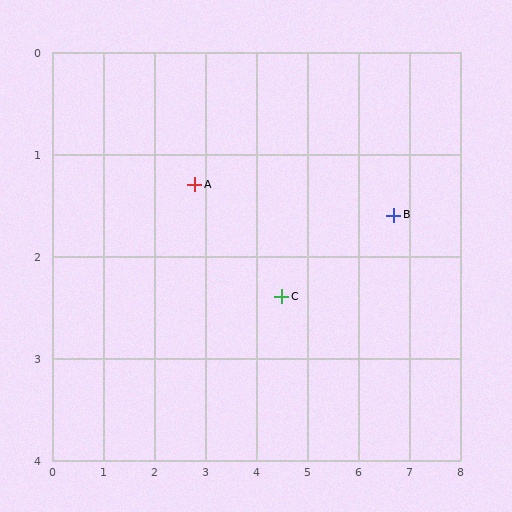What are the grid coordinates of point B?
Point B is at approximately (6.7, 1.6).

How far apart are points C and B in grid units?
Points C and B are about 2.3 grid units apart.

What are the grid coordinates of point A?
Point A is at approximately (2.8, 1.3).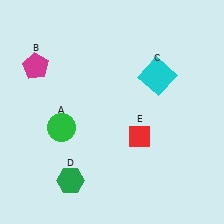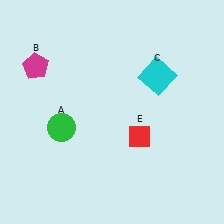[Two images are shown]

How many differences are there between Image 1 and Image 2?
There is 1 difference between the two images.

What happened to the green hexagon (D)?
The green hexagon (D) was removed in Image 2. It was in the bottom-left area of Image 1.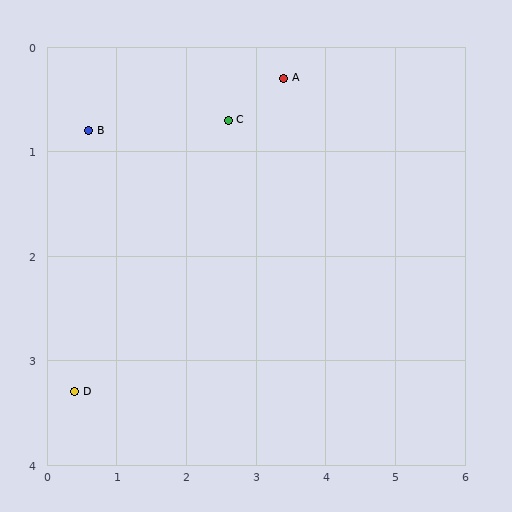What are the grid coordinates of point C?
Point C is at approximately (2.6, 0.7).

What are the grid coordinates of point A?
Point A is at approximately (3.4, 0.3).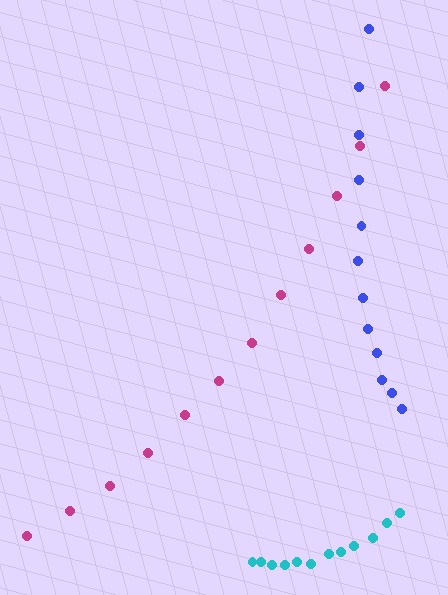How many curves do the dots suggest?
There are 3 distinct paths.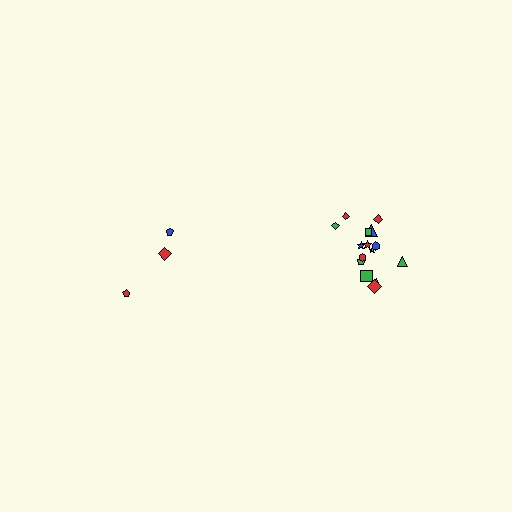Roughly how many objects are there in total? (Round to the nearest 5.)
Roughly 20 objects in total.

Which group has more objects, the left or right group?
The right group.